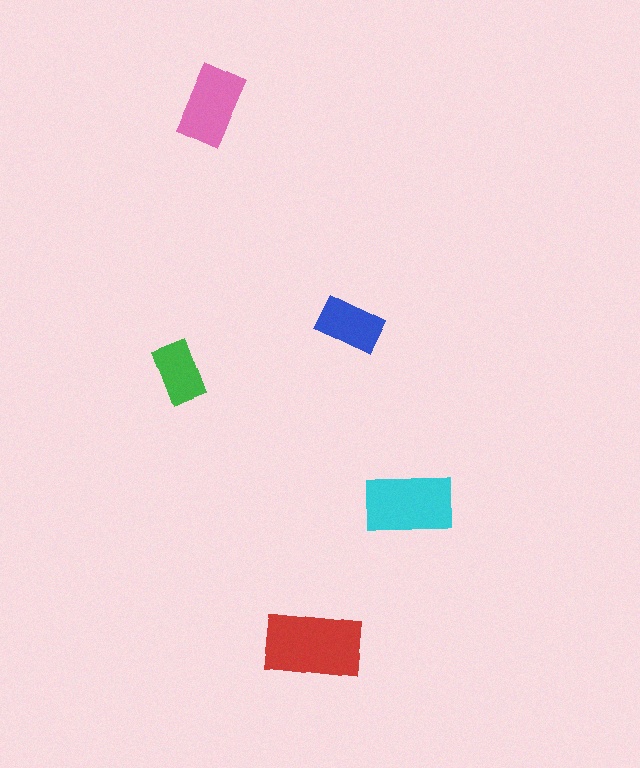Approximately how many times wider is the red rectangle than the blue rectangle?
About 1.5 times wider.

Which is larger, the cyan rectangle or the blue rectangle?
The cyan one.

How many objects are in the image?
There are 5 objects in the image.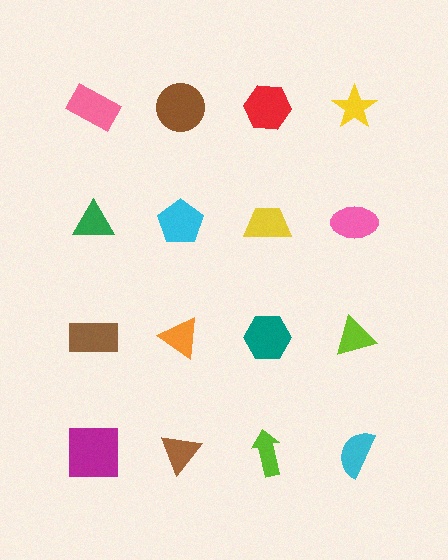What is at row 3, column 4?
A lime triangle.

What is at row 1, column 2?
A brown circle.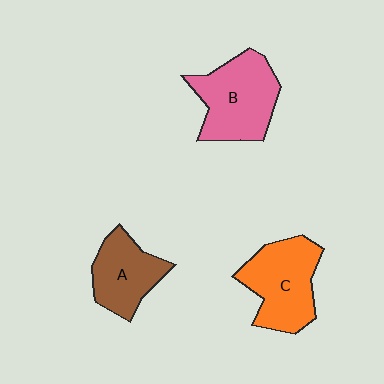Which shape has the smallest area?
Shape A (brown).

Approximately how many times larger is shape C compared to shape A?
Approximately 1.3 times.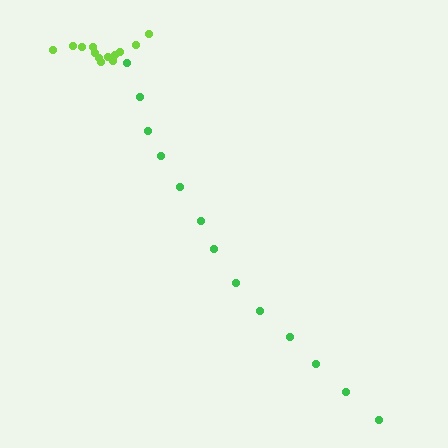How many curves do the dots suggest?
There are 2 distinct paths.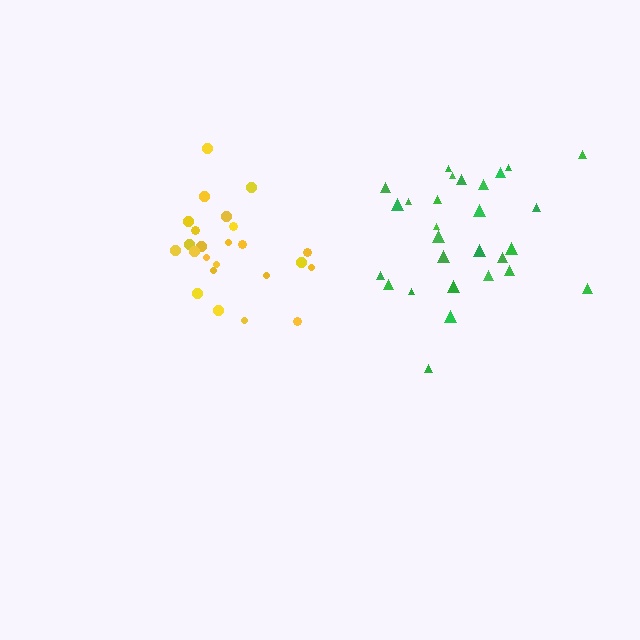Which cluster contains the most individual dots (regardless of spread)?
Green (28).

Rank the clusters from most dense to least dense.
yellow, green.